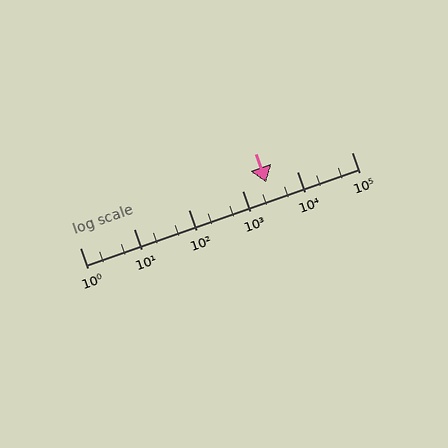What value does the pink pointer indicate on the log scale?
The pointer indicates approximately 2700.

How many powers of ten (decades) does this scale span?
The scale spans 5 decades, from 1 to 100000.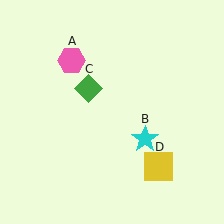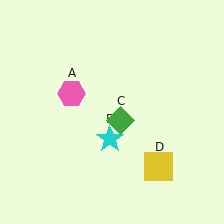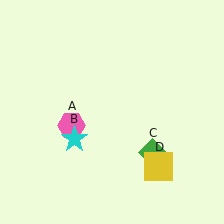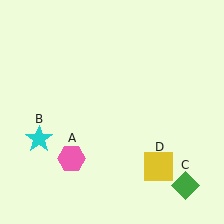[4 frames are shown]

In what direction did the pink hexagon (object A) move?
The pink hexagon (object A) moved down.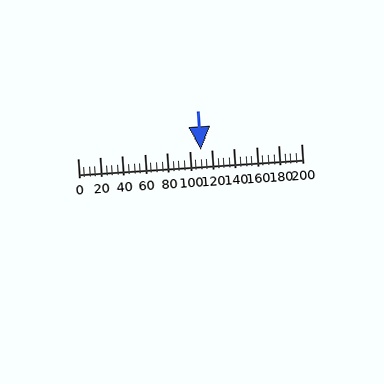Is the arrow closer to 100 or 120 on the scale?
The arrow is closer to 120.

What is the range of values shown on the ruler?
The ruler shows values from 0 to 200.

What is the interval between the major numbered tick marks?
The major tick marks are spaced 20 units apart.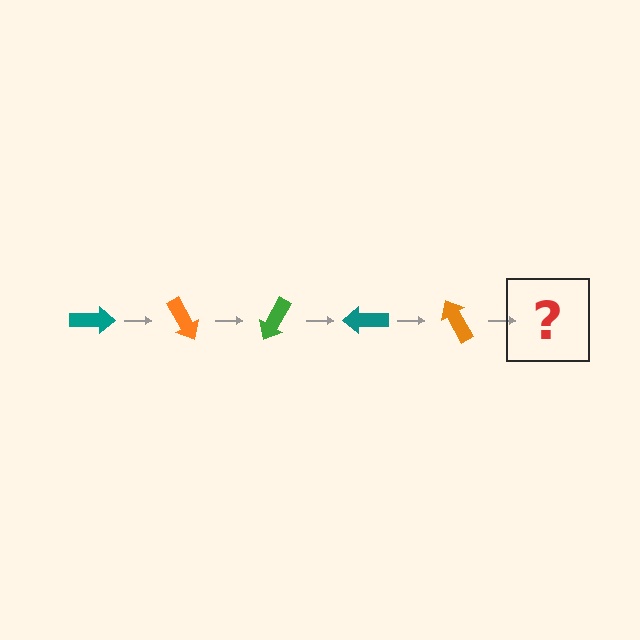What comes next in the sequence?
The next element should be a green arrow, rotated 300 degrees from the start.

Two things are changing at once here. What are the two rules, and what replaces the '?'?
The two rules are that it rotates 60 degrees each step and the color cycles through teal, orange, and green. The '?' should be a green arrow, rotated 300 degrees from the start.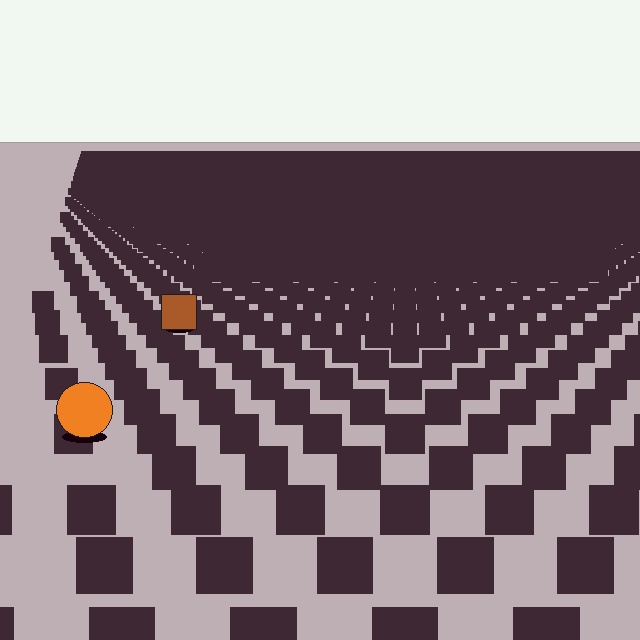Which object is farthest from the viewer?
The brown square is farthest from the viewer. It appears smaller and the ground texture around it is denser.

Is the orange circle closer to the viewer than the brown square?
Yes. The orange circle is closer — you can tell from the texture gradient: the ground texture is coarser near it.